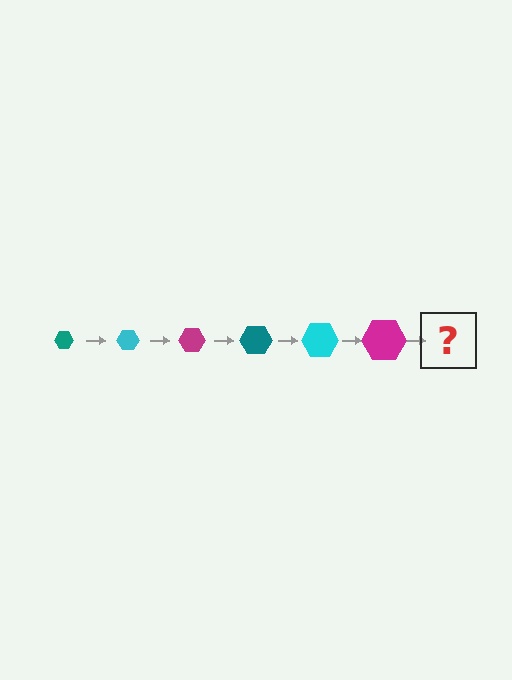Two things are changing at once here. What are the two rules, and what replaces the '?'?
The two rules are that the hexagon grows larger each step and the color cycles through teal, cyan, and magenta. The '?' should be a teal hexagon, larger than the previous one.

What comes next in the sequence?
The next element should be a teal hexagon, larger than the previous one.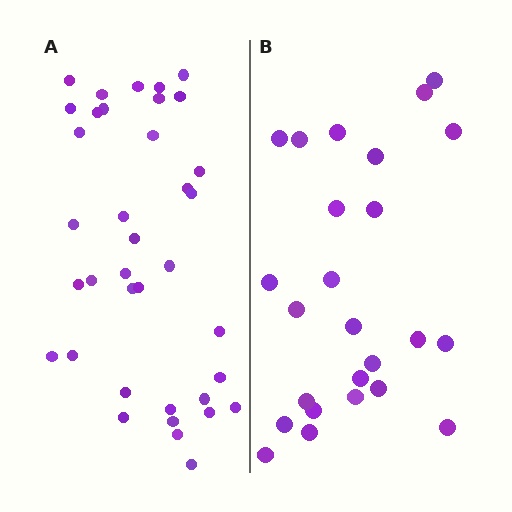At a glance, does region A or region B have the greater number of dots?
Region A (the left region) has more dots.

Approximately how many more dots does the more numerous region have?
Region A has roughly 12 or so more dots than region B.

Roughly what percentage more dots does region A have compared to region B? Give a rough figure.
About 50% more.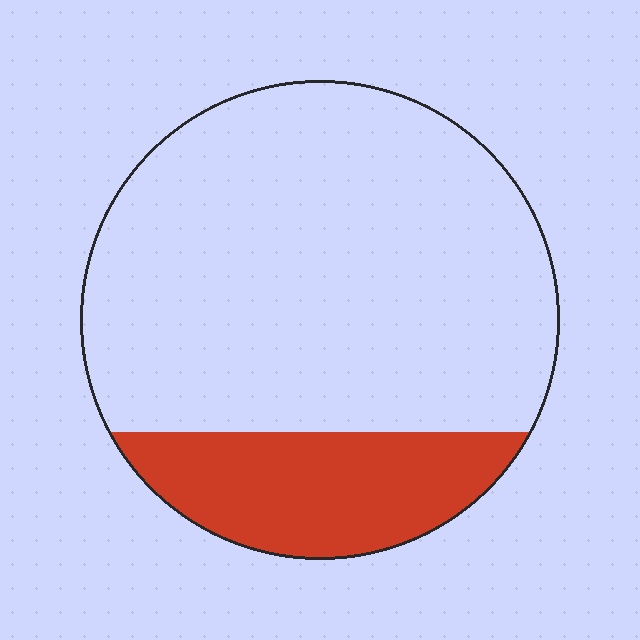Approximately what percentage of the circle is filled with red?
Approximately 20%.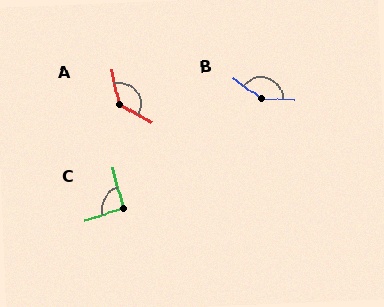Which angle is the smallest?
C, at approximately 93 degrees.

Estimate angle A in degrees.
Approximately 132 degrees.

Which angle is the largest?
B, at approximately 145 degrees.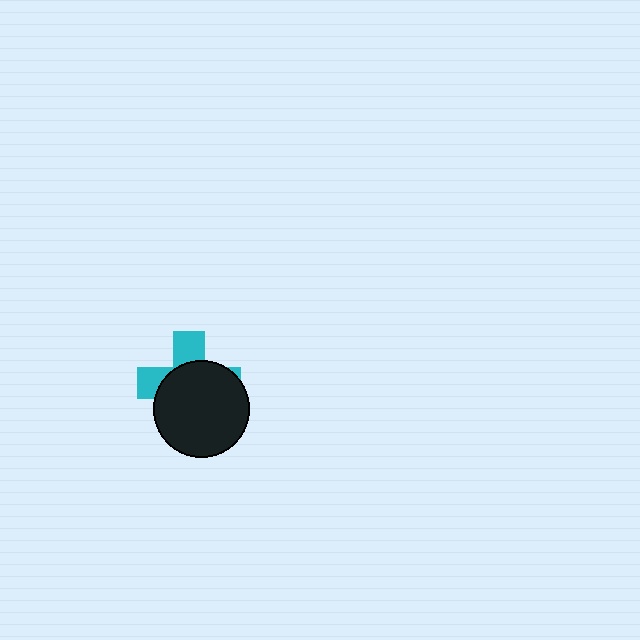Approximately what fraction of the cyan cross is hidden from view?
Roughly 67% of the cyan cross is hidden behind the black circle.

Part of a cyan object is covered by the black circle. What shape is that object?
It is a cross.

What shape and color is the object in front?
The object in front is a black circle.